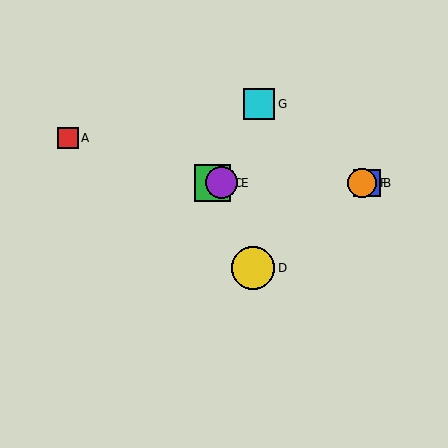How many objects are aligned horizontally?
4 objects (B, C, E, F) are aligned horizontally.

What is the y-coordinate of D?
Object D is at y≈268.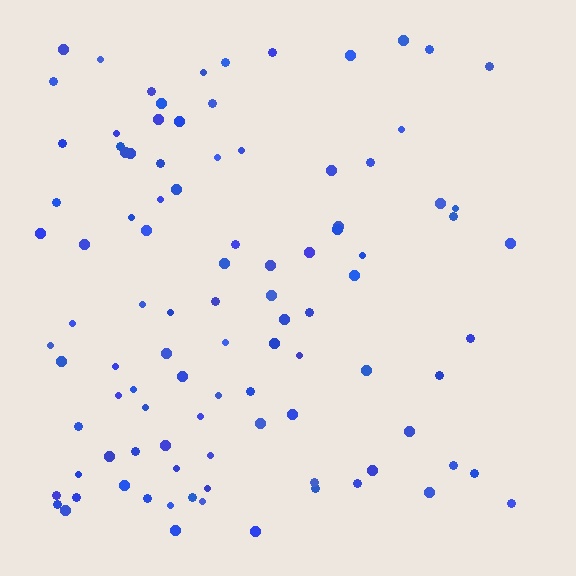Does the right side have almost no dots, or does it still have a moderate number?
Still a moderate number, just noticeably fewer than the left.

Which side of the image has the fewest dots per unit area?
The right.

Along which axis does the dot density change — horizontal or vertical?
Horizontal.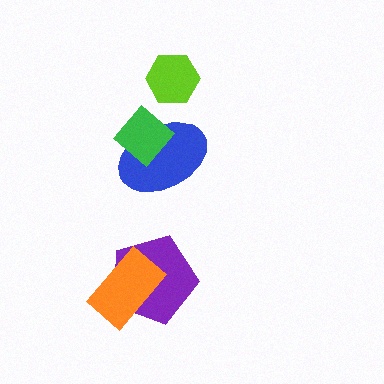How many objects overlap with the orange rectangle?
1 object overlaps with the orange rectangle.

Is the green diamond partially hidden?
No, no other shape covers it.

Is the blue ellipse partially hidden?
Yes, it is partially covered by another shape.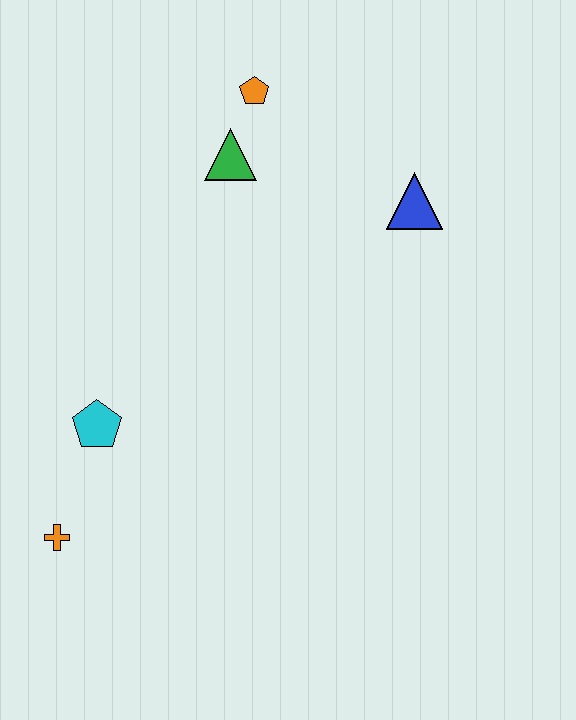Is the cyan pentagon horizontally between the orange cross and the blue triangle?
Yes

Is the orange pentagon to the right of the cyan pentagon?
Yes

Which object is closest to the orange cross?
The cyan pentagon is closest to the orange cross.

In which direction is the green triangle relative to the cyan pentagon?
The green triangle is above the cyan pentagon.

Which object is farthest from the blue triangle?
The orange cross is farthest from the blue triangle.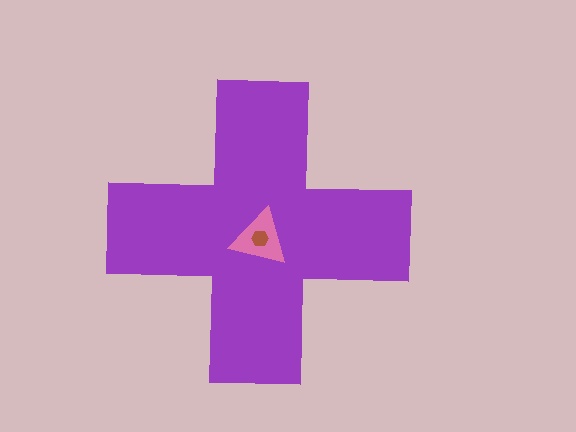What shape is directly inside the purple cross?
The pink triangle.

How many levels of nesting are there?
3.